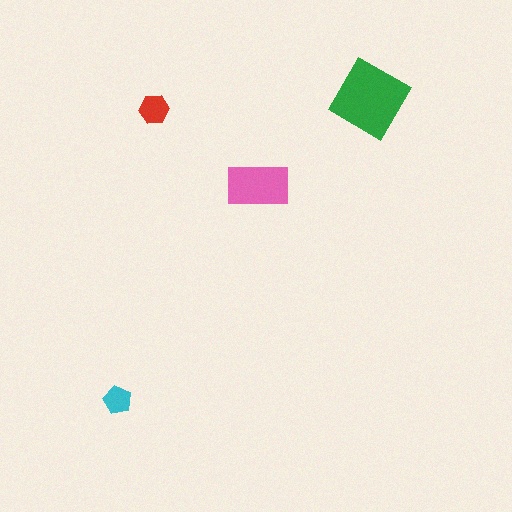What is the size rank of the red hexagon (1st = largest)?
3rd.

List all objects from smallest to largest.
The cyan pentagon, the red hexagon, the pink rectangle, the green diamond.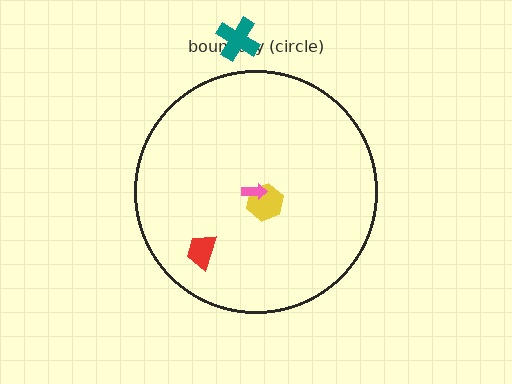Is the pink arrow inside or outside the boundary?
Inside.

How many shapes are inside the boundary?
3 inside, 1 outside.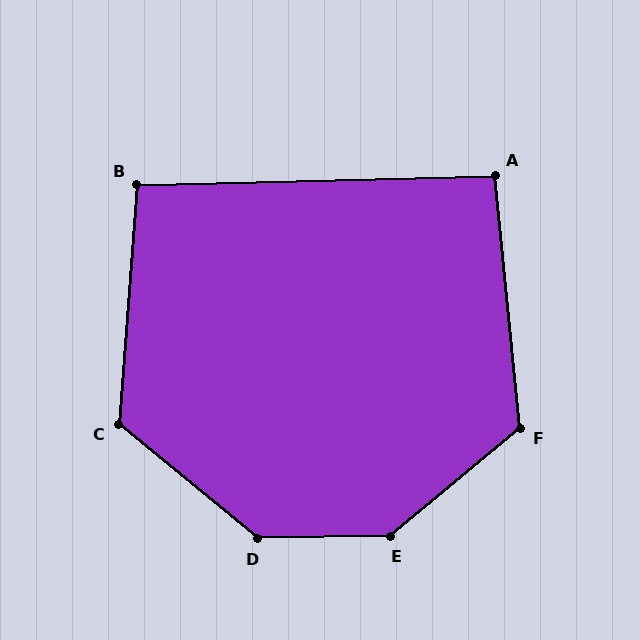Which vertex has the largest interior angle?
E, at approximately 141 degrees.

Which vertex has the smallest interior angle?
A, at approximately 94 degrees.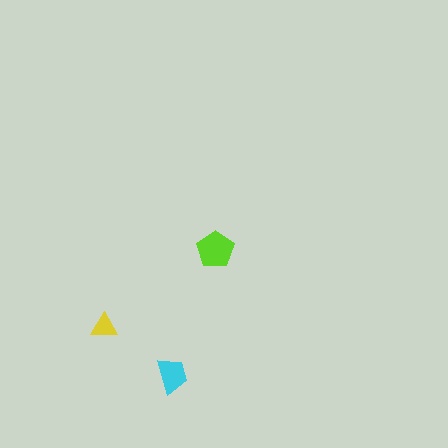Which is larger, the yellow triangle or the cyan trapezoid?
The cyan trapezoid.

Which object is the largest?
The lime pentagon.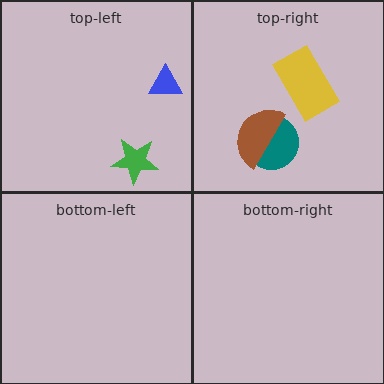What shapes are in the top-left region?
The blue triangle, the green star.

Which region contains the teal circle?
The top-right region.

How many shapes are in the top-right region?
3.